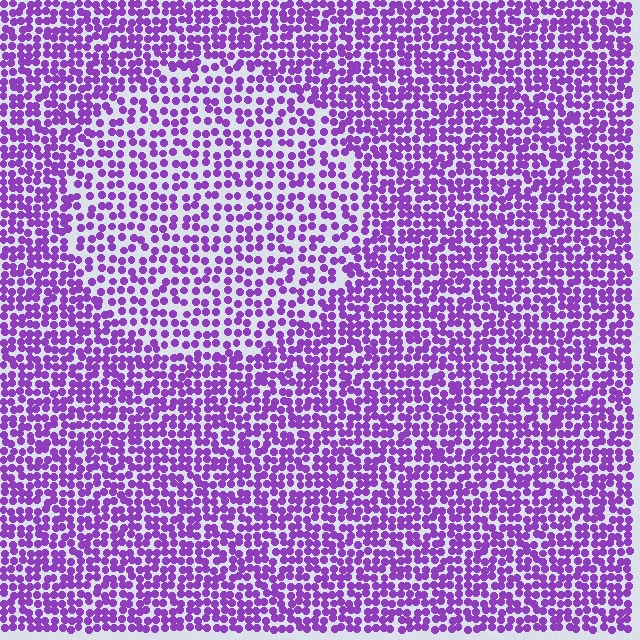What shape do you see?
I see a circle.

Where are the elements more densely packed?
The elements are more densely packed outside the circle boundary.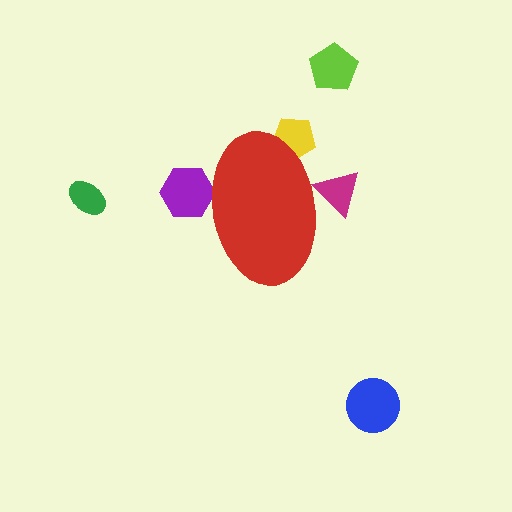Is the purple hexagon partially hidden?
Yes, the purple hexagon is partially hidden behind the red ellipse.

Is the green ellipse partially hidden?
No, the green ellipse is fully visible.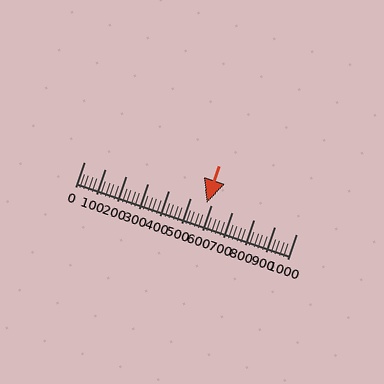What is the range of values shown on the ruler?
The ruler shows values from 0 to 1000.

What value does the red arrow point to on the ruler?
The red arrow points to approximately 580.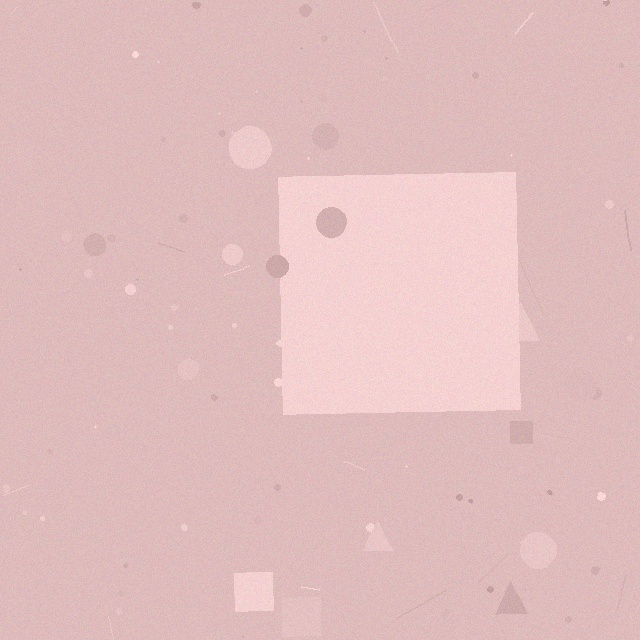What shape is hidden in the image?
A square is hidden in the image.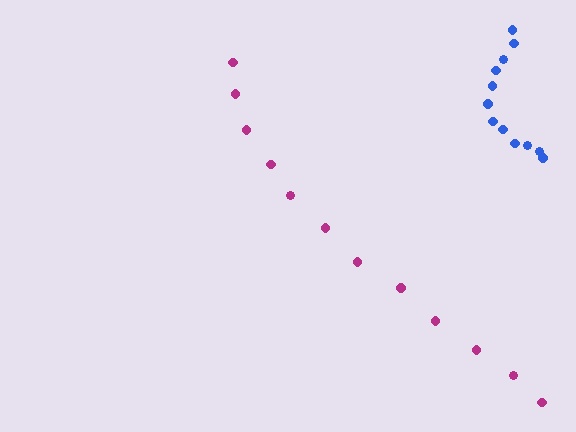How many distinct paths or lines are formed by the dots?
There are 2 distinct paths.